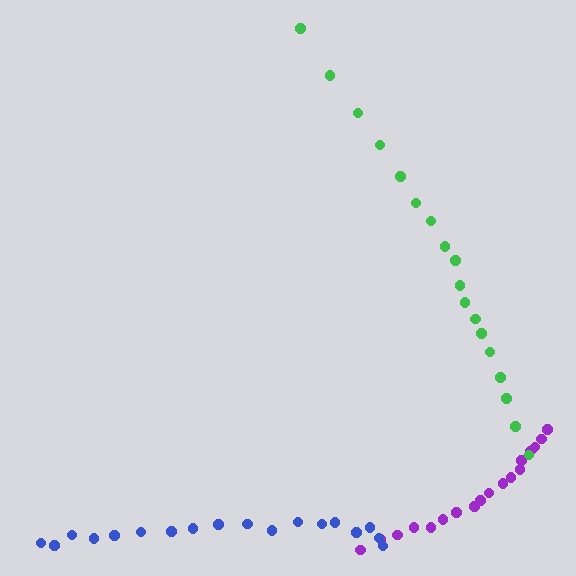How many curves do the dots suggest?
There are 3 distinct paths.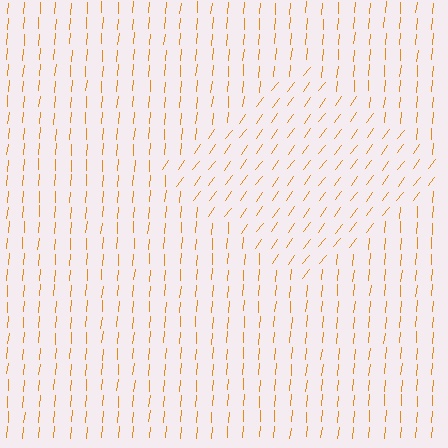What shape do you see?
I see a diamond.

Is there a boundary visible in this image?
Yes, there is a texture boundary formed by a change in line orientation.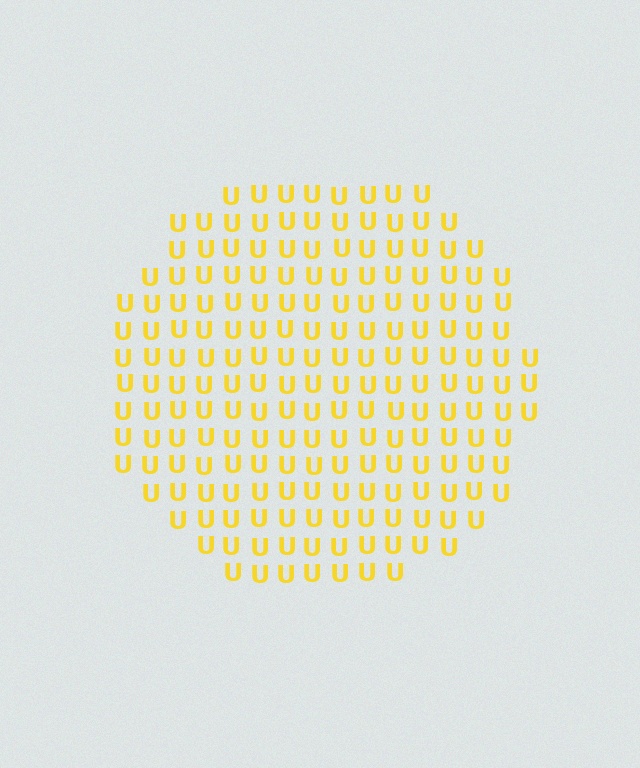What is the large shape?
The large shape is a circle.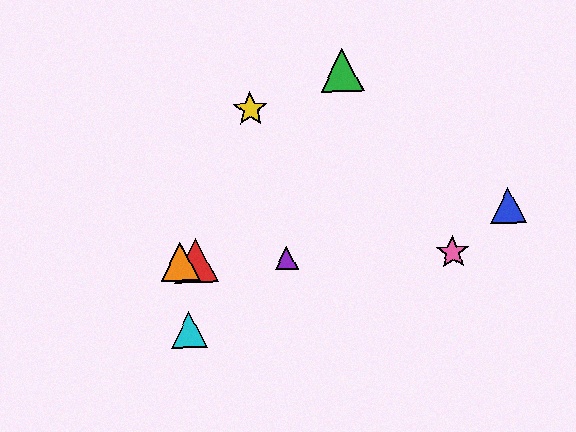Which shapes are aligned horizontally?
The red triangle, the purple triangle, the orange triangle, the pink star are aligned horizontally.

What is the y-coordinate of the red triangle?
The red triangle is at y≈261.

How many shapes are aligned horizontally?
4 shapes (the red triangle, the purple triangle, the orange triangle, the pink star) are aligned horizontally.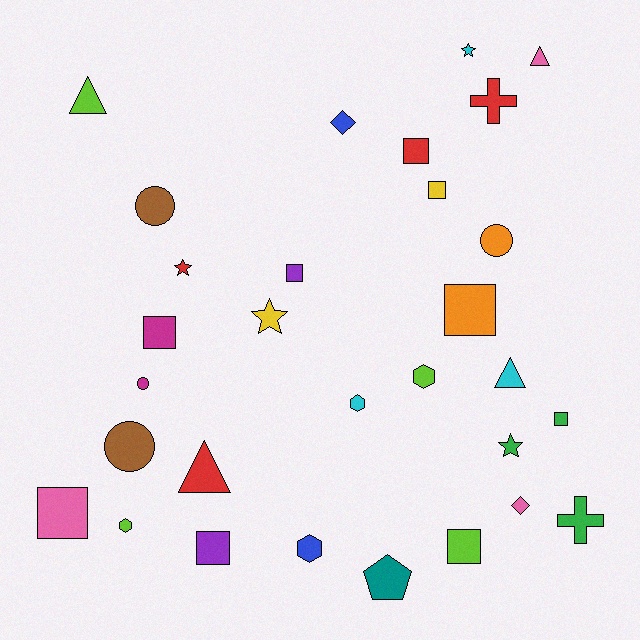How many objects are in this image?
There are 30 objects.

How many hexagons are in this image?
There are 4 hexagons.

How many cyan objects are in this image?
There are 3 cyan objects.